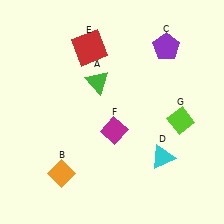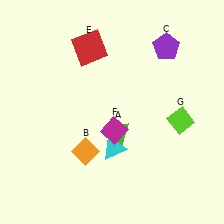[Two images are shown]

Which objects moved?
The objects that moved are: the green triangle (A), the orange diamond (B), the cyan triangle (D).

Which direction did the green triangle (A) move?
The green triangle (A) moved down.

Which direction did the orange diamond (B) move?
The orange diamond (B) moved right.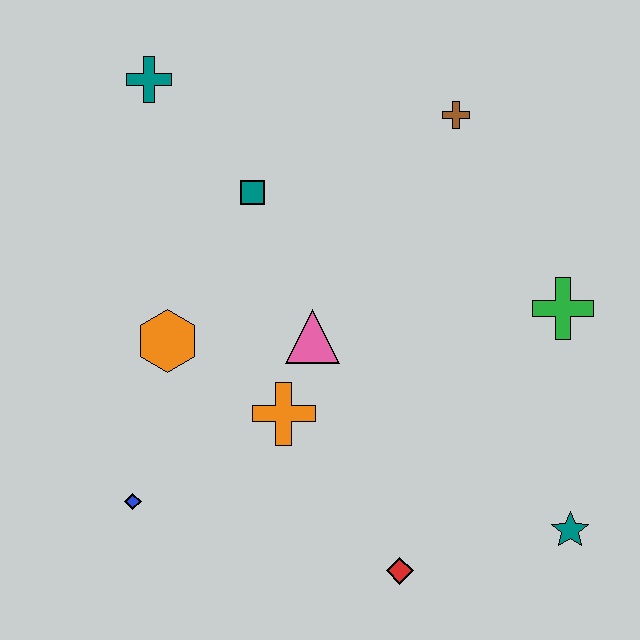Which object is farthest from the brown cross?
The blue diamond is farthest from the brown cross.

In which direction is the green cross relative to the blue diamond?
The green cross is to the right of the blue diamond.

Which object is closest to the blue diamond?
The orange hexagon is closest to the blue diamond.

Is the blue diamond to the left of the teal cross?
Yes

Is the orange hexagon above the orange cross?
Yes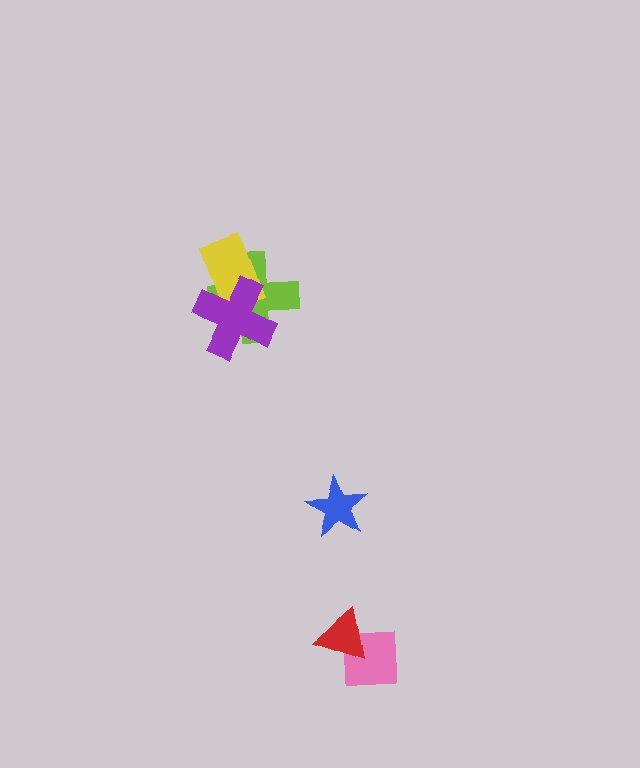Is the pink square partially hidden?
Yes, it is partially covered by another shape.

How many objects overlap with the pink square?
1 object overlaps with the pink square.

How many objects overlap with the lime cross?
2 objects overlap with the lime cross.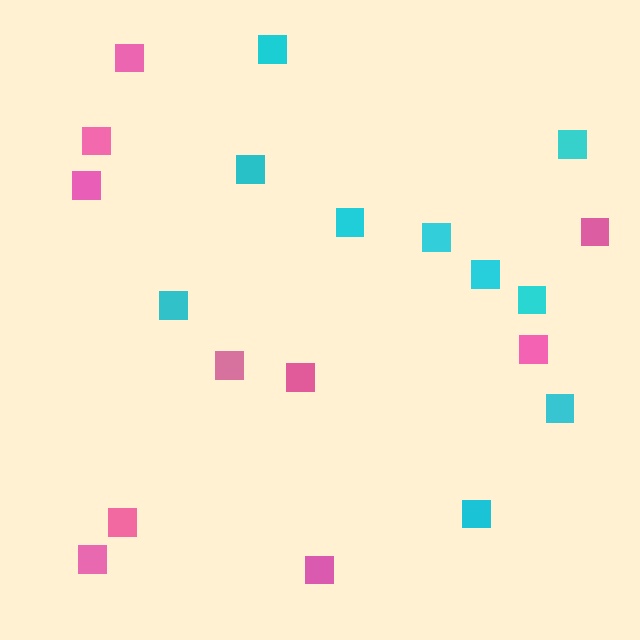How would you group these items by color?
There are 2 groups: one group of pink squares (10) and one group of cyan squares (10).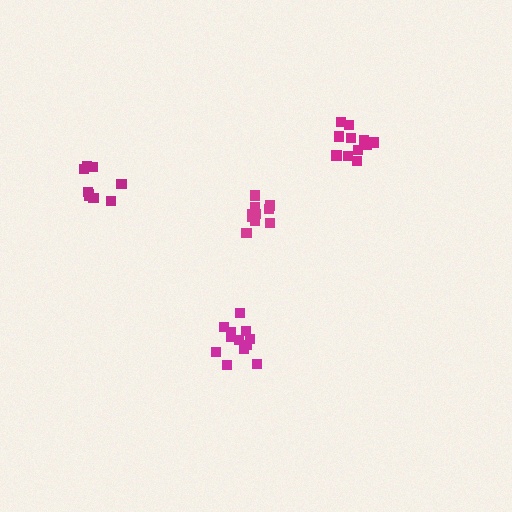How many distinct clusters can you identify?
There are 4 distinct clusters.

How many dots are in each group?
Group 1: 12 dots, Group 2: 9 dots, Group 3: 12 dots, Group 4: 11 dots (44 total).